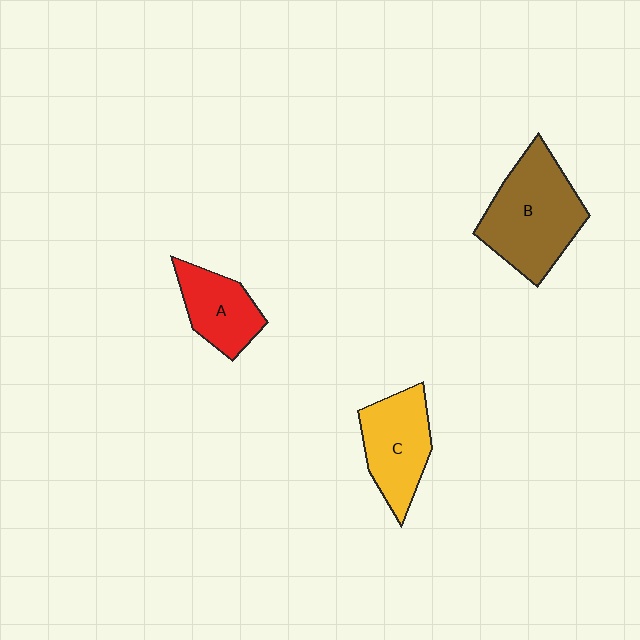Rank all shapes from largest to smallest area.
From largest to smallest: B (brown), C (yellow), A (red).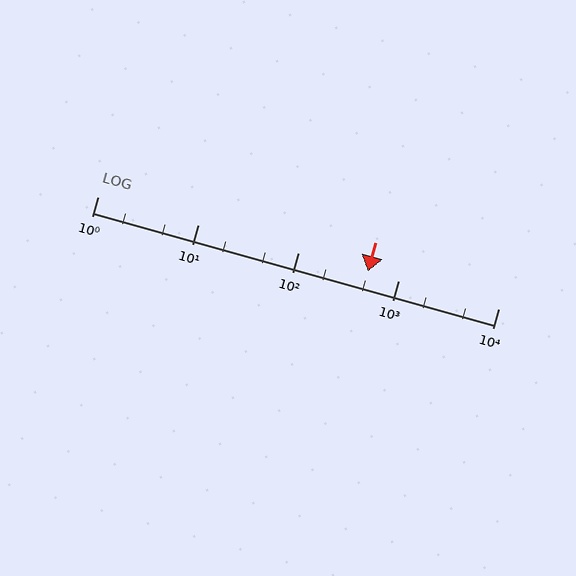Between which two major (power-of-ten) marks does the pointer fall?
The pointer is between 100 and 1000.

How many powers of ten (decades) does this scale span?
The scale spans 4 decades, from 1 to 10000.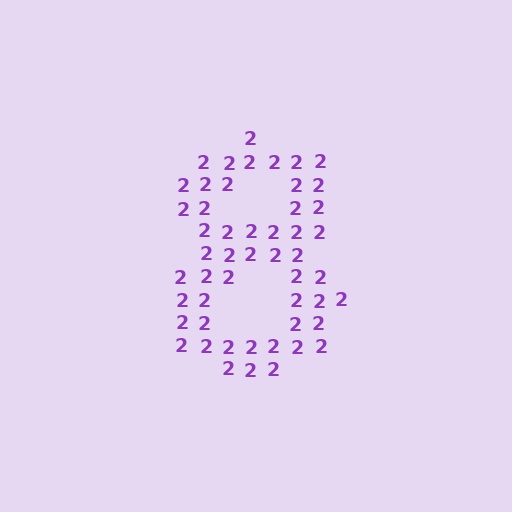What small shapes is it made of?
It is made of small digit 2's.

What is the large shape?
The large shape is the digit 8.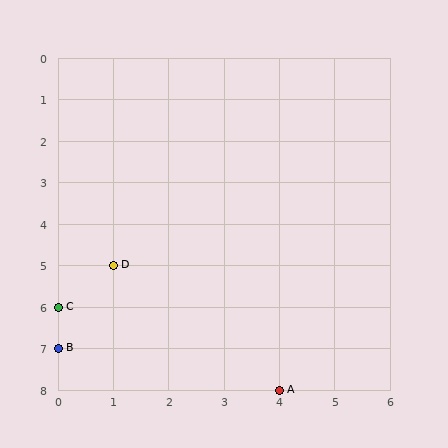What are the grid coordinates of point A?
Point A is at grid coordinates (4, 8).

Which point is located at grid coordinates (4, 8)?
Point A is at (4, 8).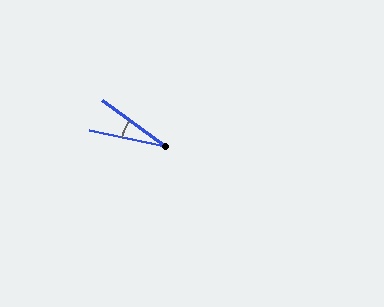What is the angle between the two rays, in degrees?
Approximately 24 degrees.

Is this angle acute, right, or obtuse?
It is acute.